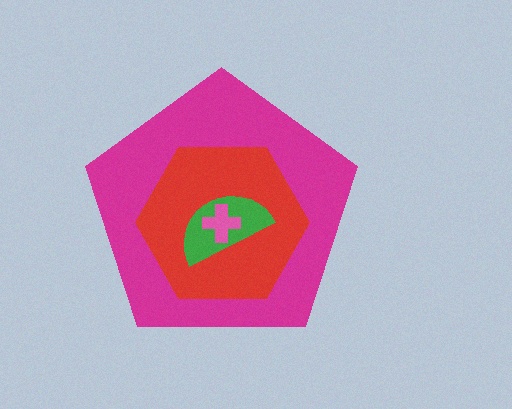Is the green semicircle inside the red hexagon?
Yes.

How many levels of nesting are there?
4.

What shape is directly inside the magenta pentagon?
The red hexagon.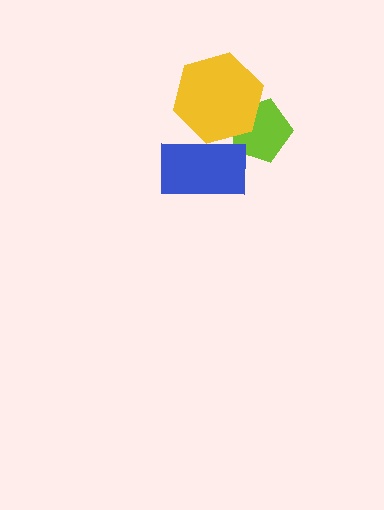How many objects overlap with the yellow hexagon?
2 objects overlap with the yellow hexagon.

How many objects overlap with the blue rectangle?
1 object overlaps with the blue rectangle.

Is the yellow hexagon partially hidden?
Yes, it is partially covered by another shape.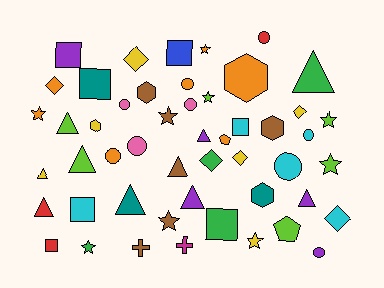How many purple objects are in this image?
There are 5 purple objects.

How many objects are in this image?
There are 50 objects.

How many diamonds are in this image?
There are 6 diamonds.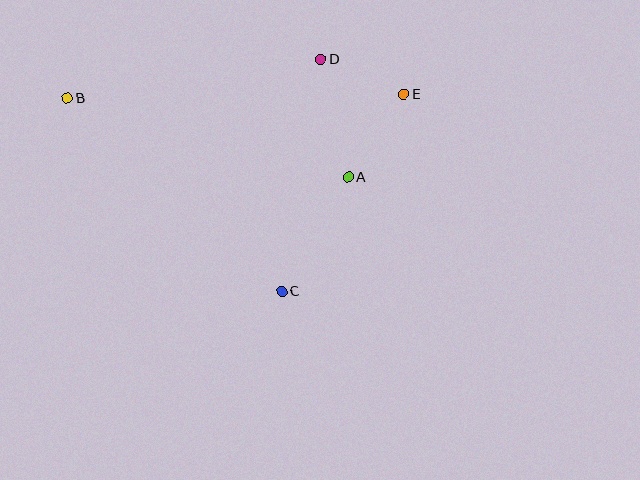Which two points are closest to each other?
Points D and E are closest to each other.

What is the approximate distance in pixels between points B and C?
The distance between B and C is approximately 289 pixels.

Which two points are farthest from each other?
Points B and E are farthest from each other.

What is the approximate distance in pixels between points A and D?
The distance between A and D is approximately 121 pixels.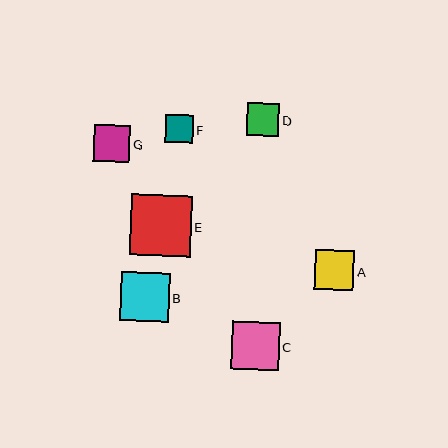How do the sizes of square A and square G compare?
Square A and square G are approximately the same size.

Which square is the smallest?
Square F is the smallest with a size of approximately 28 pixels.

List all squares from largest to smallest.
From largest to smallest: E, B, C, A, G, D, F.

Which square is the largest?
Square E is the largest with a size of approximately 61 pixels.